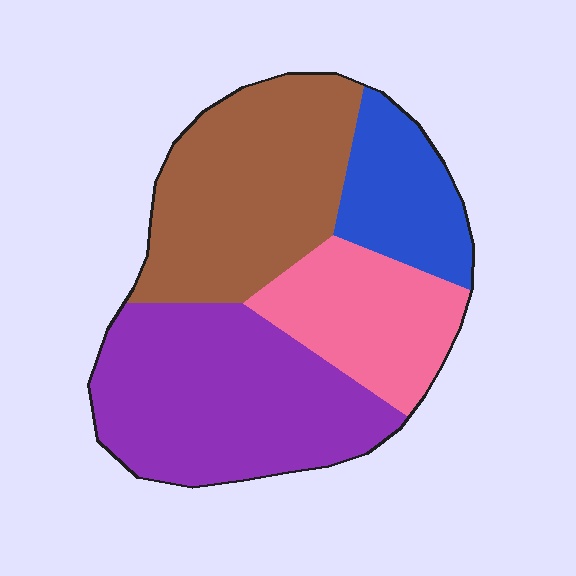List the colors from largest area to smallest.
From largest to smallest: purple, brown, pink, blue.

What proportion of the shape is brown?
Brown covers 31% of the shape.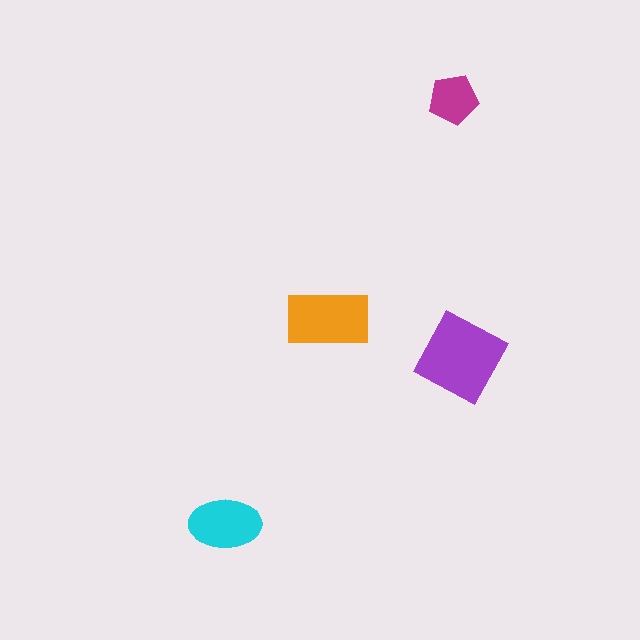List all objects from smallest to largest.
The magenta pentagon, the cyan ellipse, the orange rectangle, the purple square.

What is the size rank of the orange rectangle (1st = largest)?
2nd.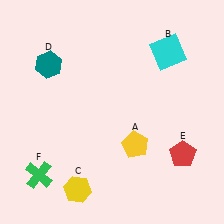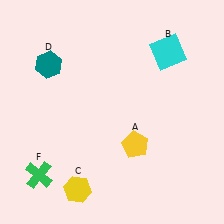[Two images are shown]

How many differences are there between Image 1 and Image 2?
There is 1 difference between the two images.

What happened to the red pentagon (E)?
The red pentagon (E) was removed in Image 2. It was in the bottom-right area of Image 1.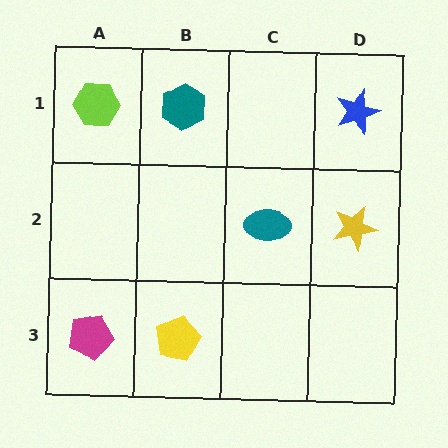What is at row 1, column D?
A blue star.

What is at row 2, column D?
A yellow star.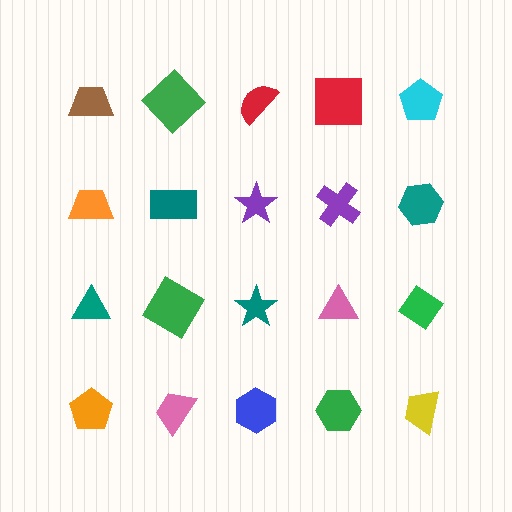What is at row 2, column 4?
A purple cross.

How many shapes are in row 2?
5 shapes.